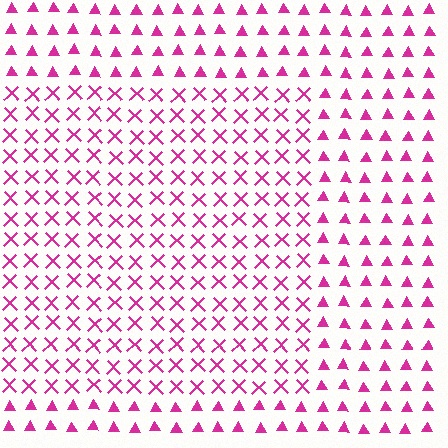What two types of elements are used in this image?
The image uses X marks inside the rectangle region and triangles outside it.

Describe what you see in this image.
The image is filled with small magenta elements arranged in a uniform grid. A rectangle-shaped region contains X marks, while the surrounding area contains triangles. The boundary is defined purely by the change in element shape.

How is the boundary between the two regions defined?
The boundary is defined by a change in element shape: X marks inside vs. triangles outside. All elements share the same color and spacing.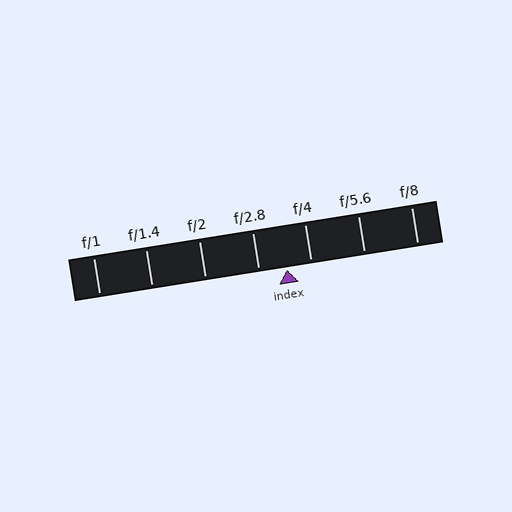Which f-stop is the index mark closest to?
The index mark is closest to f/4.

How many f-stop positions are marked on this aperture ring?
There are 7 f-stop positions marked.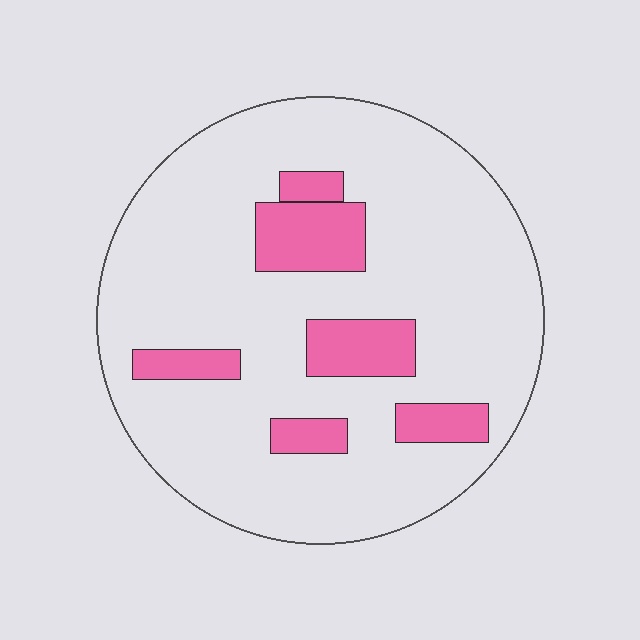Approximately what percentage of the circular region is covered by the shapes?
Approximately 15%.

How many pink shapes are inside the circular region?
6.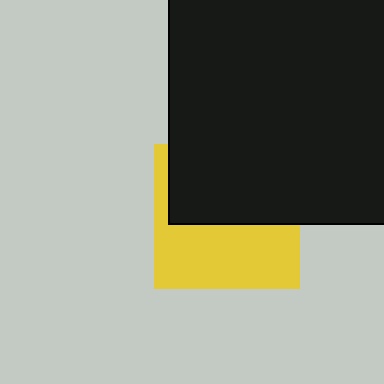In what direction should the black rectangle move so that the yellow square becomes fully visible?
The black rectangle should move up. That is the shortest direction to clear the overlap and leave the yellow square fully visible.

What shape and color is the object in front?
The object in front is a black rectangle.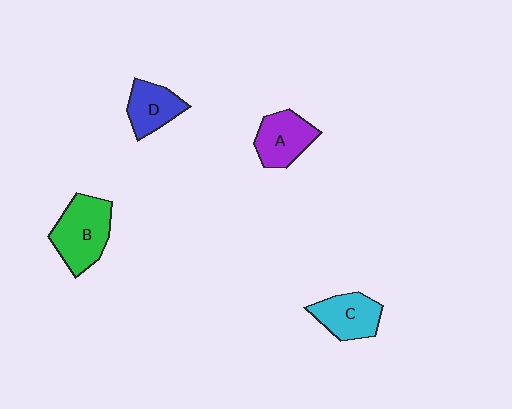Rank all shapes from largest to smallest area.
From largest to smallest: B (green), A (purple), C (cyan), D (blue).